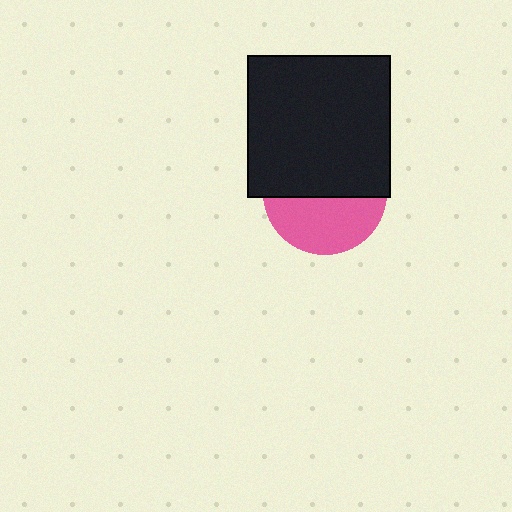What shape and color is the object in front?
The object in front is a black square.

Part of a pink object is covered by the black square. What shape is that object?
It is a circle.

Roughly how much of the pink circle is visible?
About half of it is visible (roughly 45%).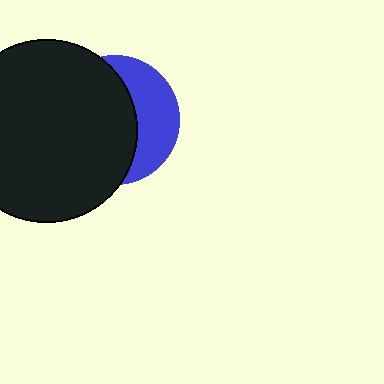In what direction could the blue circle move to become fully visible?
The blue circle could move right. That would shift it out from behind the black circle entirely.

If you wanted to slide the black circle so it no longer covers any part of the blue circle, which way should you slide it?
Slide it left — that is the most direct way to separate the two shapes.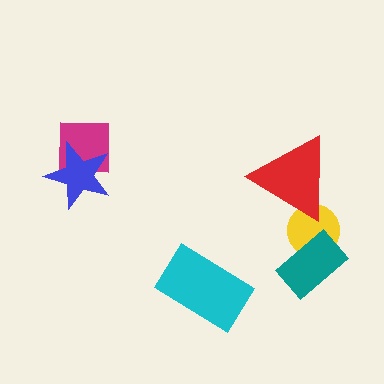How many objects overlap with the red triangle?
1 object overlaps with the red triangle.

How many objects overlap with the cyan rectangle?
0 objects overlap with the cyan rectangle.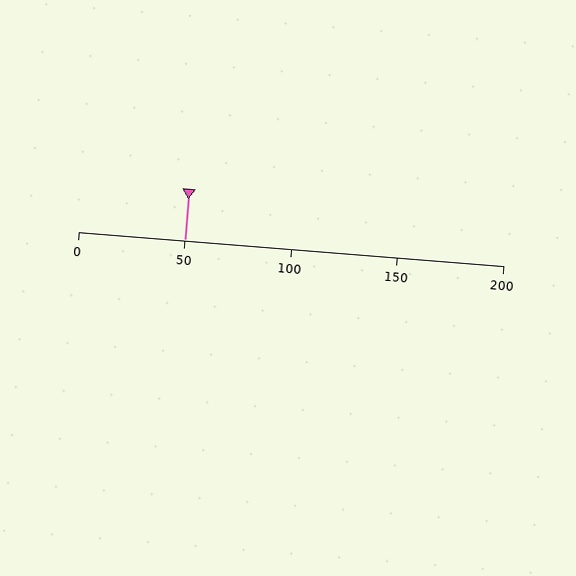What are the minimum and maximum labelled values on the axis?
The axis runs from 0 to 200.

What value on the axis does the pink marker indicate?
The marker indicates approximately 50.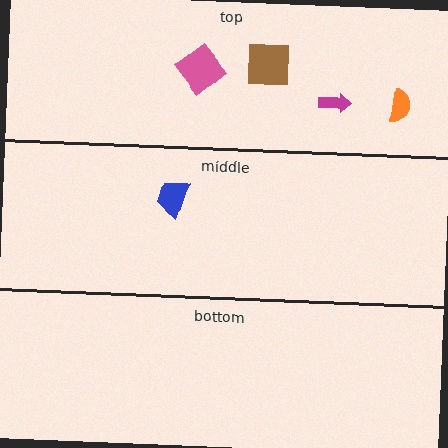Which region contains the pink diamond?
The top region.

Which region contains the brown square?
The top region.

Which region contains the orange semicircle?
The top region.